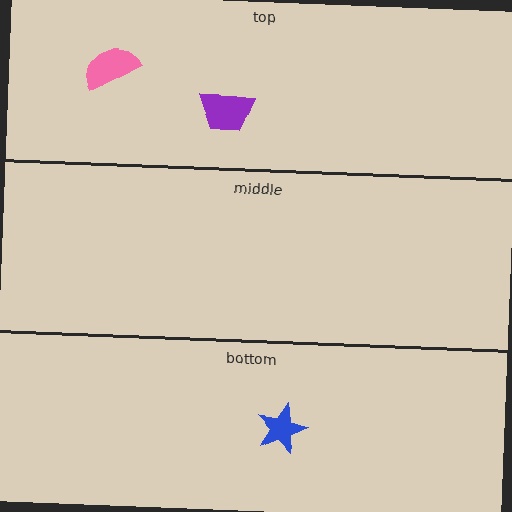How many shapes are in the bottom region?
1.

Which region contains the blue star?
The bottom region.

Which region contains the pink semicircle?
The top region.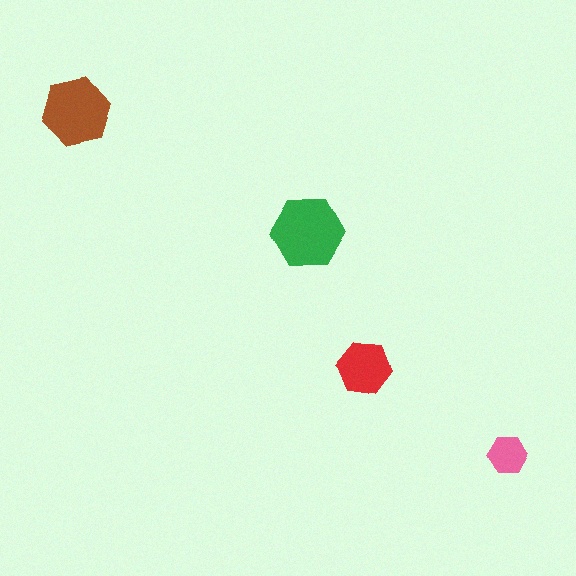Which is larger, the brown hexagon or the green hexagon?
The green one.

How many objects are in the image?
There are 4 objects in the image.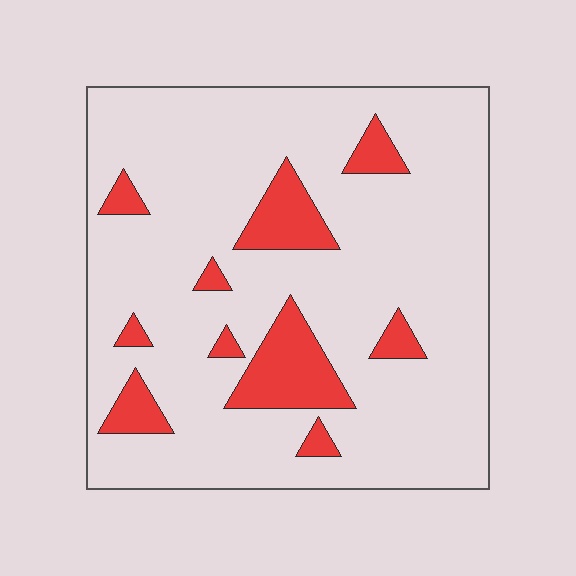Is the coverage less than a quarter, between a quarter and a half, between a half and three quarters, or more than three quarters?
Less than a quarter.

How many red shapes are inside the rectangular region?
10.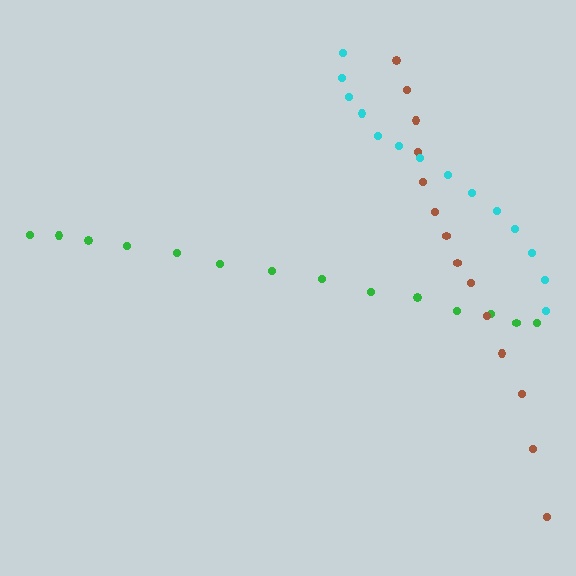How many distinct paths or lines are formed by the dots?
There are 3 distinct paths.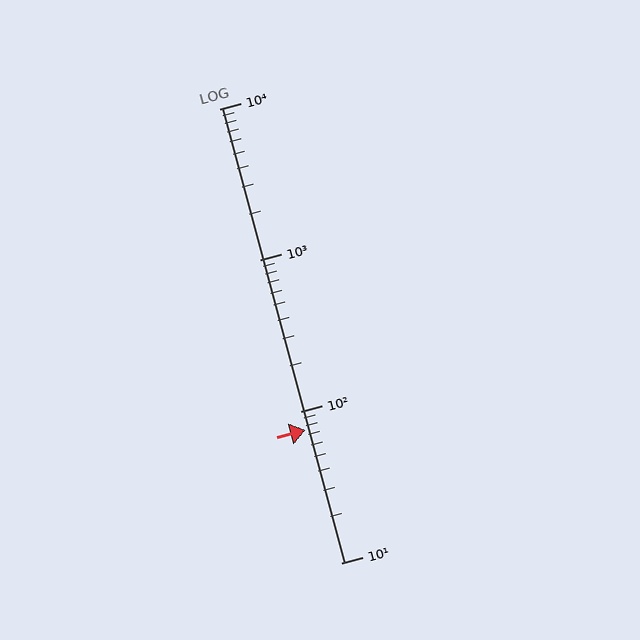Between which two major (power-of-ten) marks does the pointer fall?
The pointer is between 10 and 100.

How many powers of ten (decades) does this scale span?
The scale spans 3 decades, from 10 to 10000.